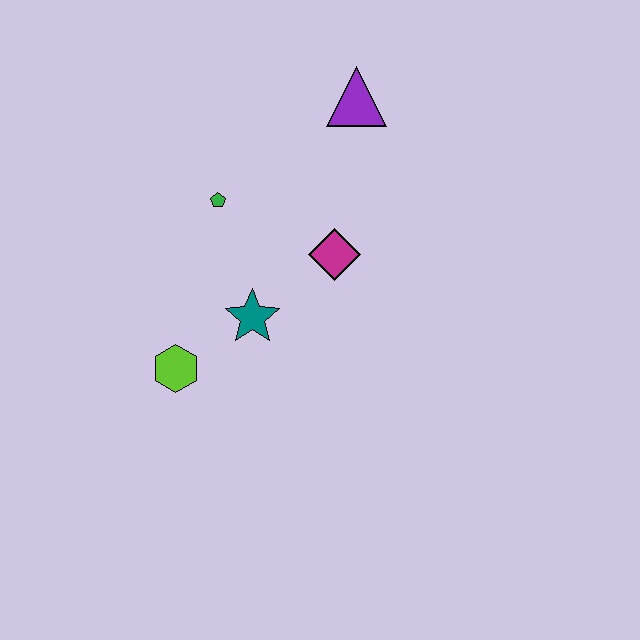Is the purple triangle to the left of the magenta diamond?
No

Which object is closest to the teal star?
The lime hexagon is closest to the teal star.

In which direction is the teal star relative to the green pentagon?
The teal star is below the green pentagon.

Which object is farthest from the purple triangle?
The lime hexagon is farthest from the purple triangle.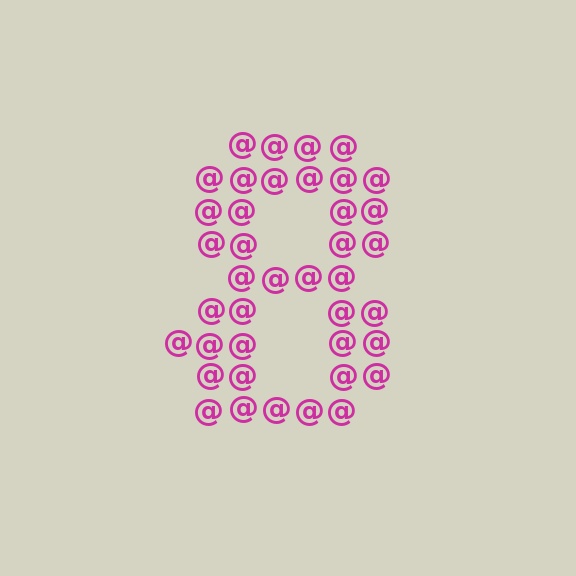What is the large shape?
The large shape is the digit 8.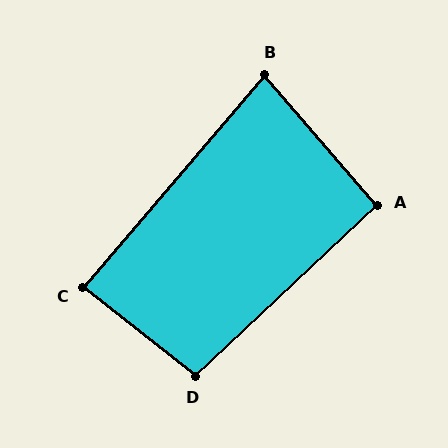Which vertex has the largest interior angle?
D, at approximately 99 degrees.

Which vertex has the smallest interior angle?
B, at approximately 81 degrees.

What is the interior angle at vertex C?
Approximately 88 degrees (approximately right).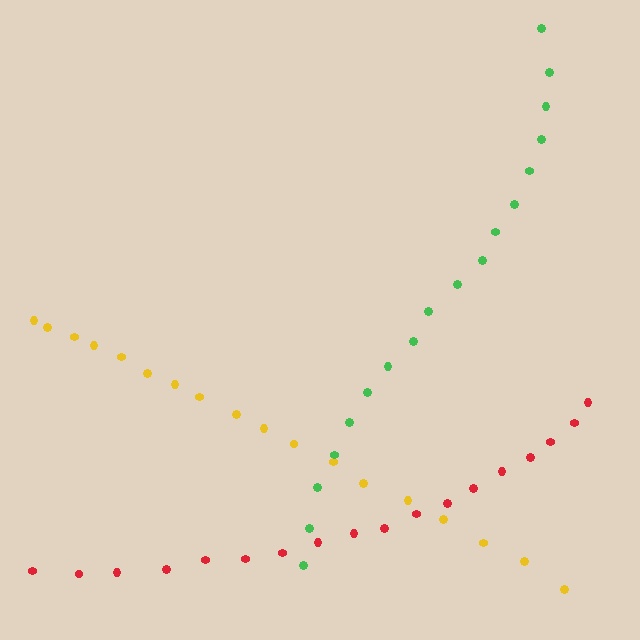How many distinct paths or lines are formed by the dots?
There are 3 distinct paths.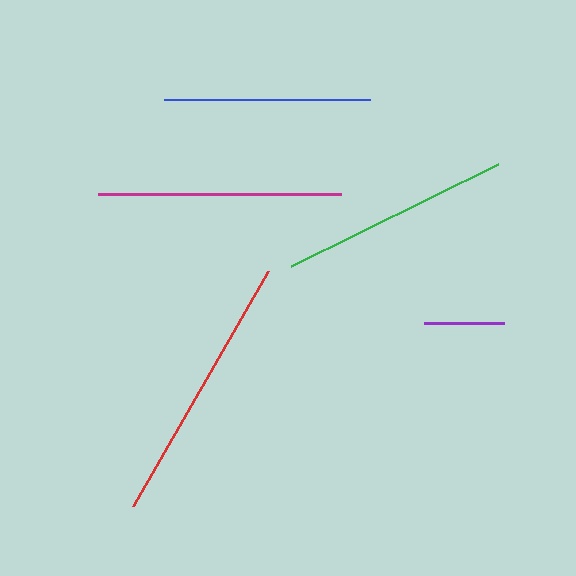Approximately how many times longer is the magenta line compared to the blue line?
The magenta line is approximately 1.2 times the length of the blue line.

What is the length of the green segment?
The green segment is approximately 231 pixels long.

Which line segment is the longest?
The red line is the longest at approximately 271 pixels.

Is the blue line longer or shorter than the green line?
The green line is longer than the blue line.